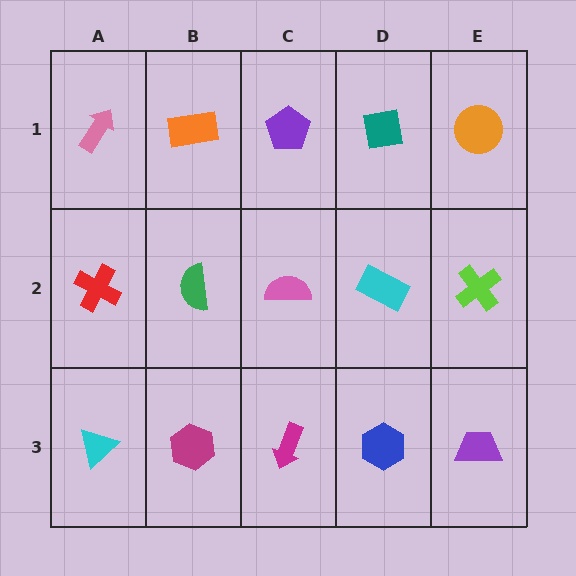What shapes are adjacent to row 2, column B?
An orange rectangle (row 1, column B), a magenta hexagon (row 3, column B), a red cross (row 2, column A), a pink semicircle (row 2, column C).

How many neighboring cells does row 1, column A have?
2.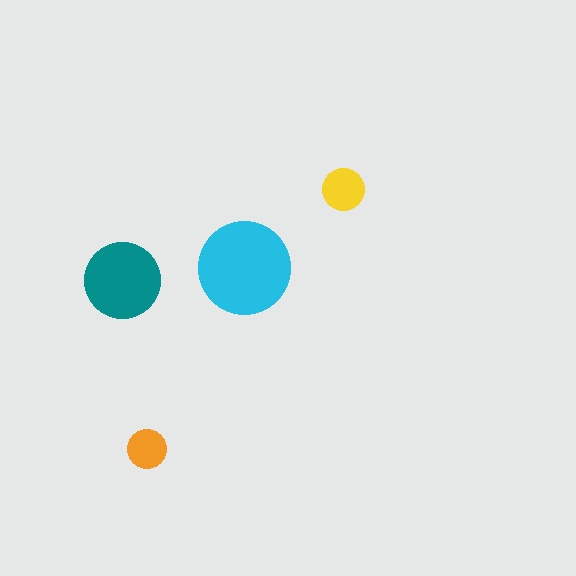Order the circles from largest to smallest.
the cyan one, the teal one, the yellow one, the orange one.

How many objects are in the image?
There are 4 objects in the image.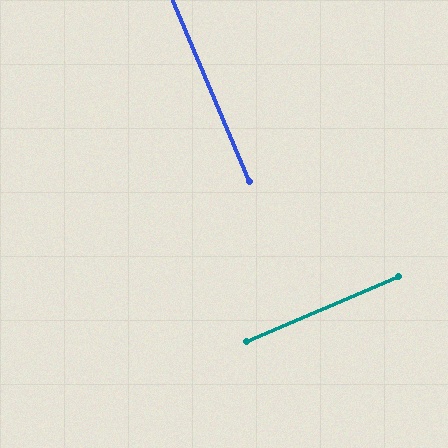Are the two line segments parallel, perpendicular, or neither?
Perpendicular — they meet at approximately 90°.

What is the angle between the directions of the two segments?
Approximately 90 degrees.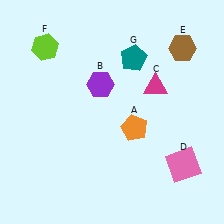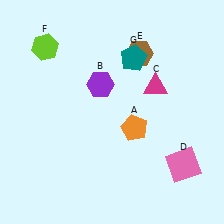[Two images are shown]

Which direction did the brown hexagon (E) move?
The brown hexagon (E) moved left.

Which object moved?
The brown hexagon (E) moved left.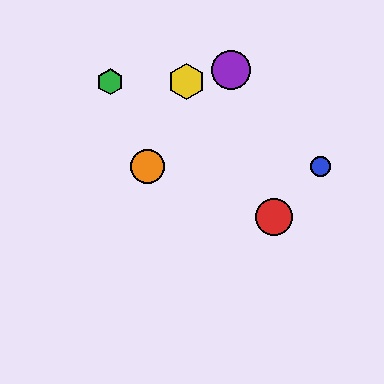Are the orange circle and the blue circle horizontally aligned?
Yes, both are at y≈167.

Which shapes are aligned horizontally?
The blue circle, the orange circle are aligned horizontally.